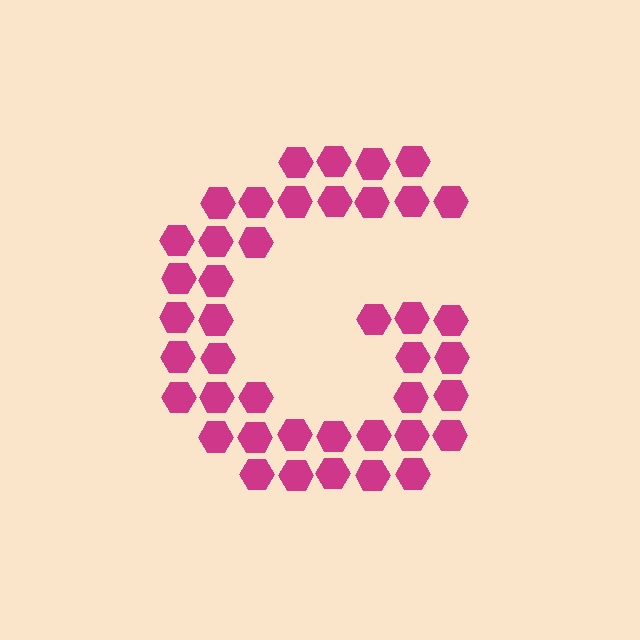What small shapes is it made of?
It is made of small hexagons.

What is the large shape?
The large shape is the letter G.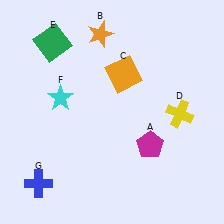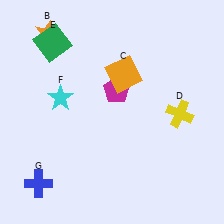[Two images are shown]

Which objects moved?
The objects that moved are: the magenta pentagon (A), the orange star (B).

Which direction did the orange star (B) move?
The orange star (B) moved left.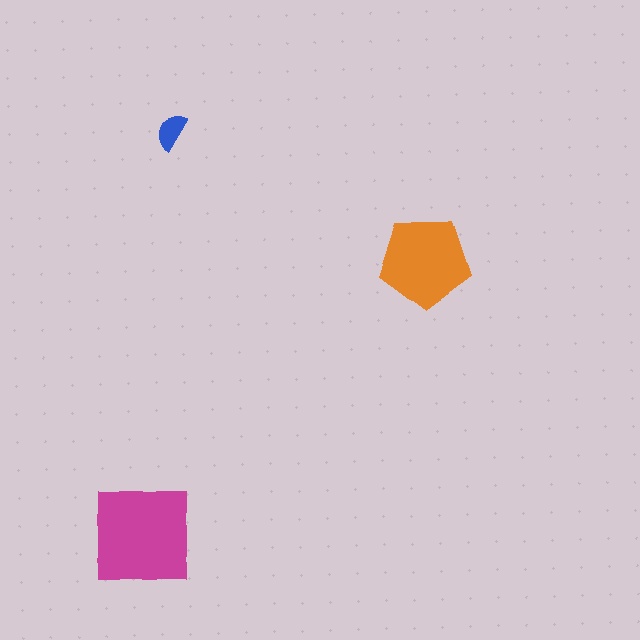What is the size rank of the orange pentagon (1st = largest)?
2nd.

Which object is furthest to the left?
The magenta square is leftmost.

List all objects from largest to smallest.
The magenta square, the orange pentagon, the blue semicircle.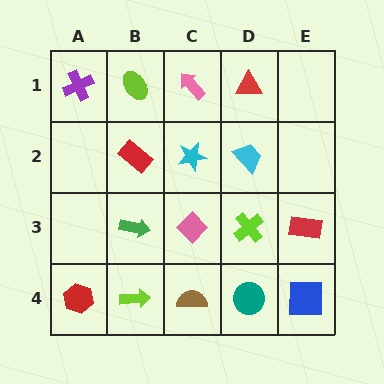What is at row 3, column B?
A green arrow.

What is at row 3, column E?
A red rectangle.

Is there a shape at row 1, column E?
No, that cell is empty.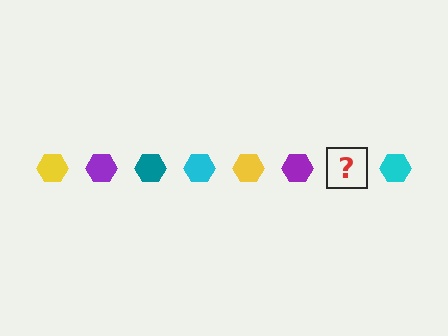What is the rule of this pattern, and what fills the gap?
The rule is that the pattern cycles through yellow, purple, teal, cyan hexagons. The gap should be filled with a teal hexagon.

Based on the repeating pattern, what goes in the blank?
The blank should be a teal hexagon.